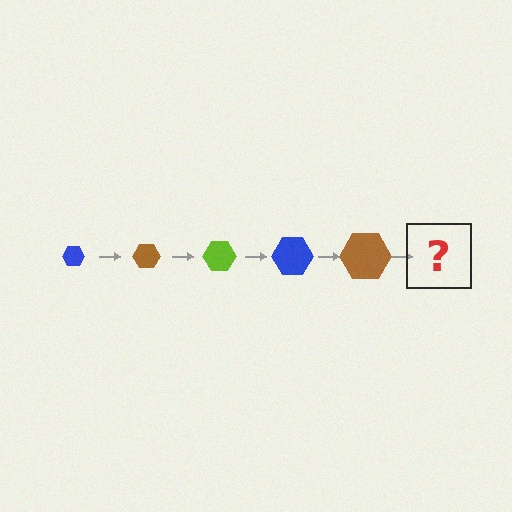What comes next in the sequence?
The next element should be a lime hexagon, larger than the previous one.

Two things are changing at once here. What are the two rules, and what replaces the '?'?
The two rules are that the hexagon grows larger each step and the color cycles through blue, brown, and lime. The '?' should be a lime hexagon, larger than the previous one.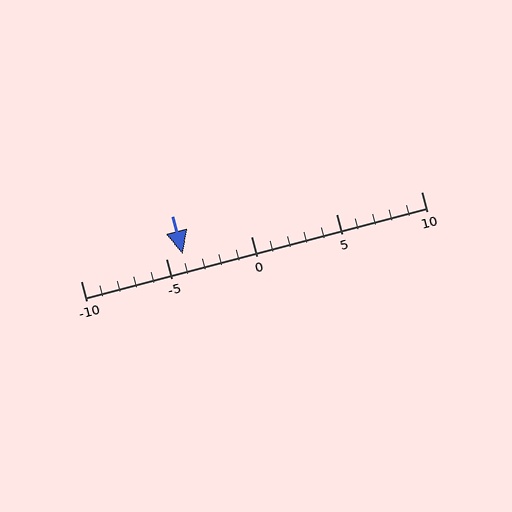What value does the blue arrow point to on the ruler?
The blue arrow points to approximately -4.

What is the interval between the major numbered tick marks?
The major tick marks are spaced 5 units apart.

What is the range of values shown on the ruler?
The ruler shows values from -10 to 10.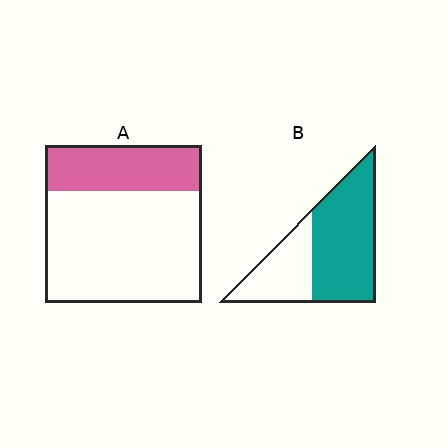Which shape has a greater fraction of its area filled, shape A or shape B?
Shape B.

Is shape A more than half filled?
No.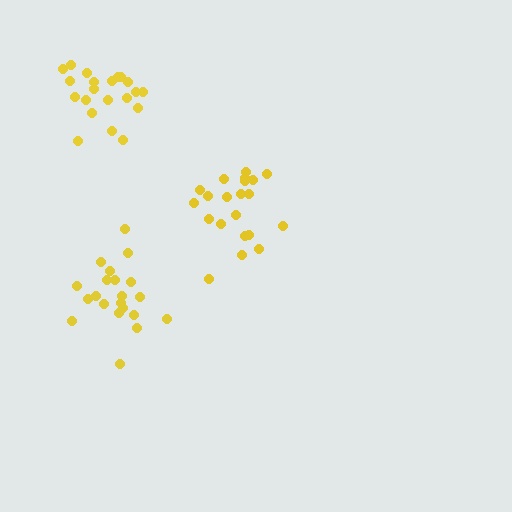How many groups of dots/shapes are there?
There are 3 groups.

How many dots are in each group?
Group 1: 21 dots, Group 2: 21 dots, Group 3: 21 dots (63 total).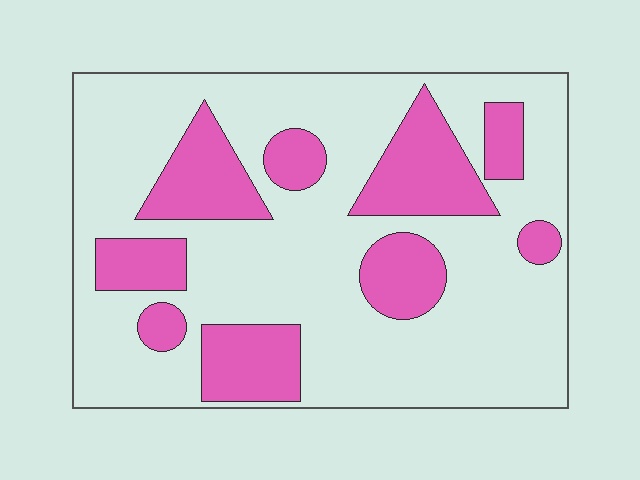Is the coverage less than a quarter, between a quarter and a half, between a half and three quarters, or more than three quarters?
Between a quarter and a half.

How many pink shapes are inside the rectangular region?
9.